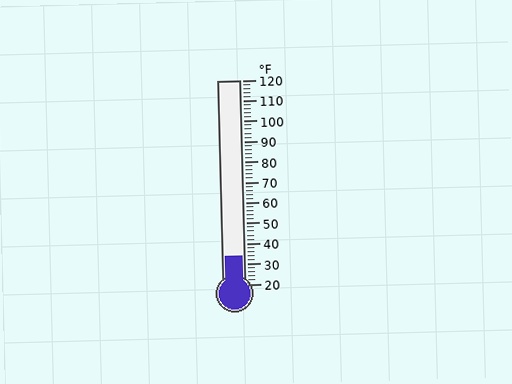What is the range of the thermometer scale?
The thermometer scale ranges from 20°F to 120°F.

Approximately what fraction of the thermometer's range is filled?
The thermometer is filled to approximately 15% of its range.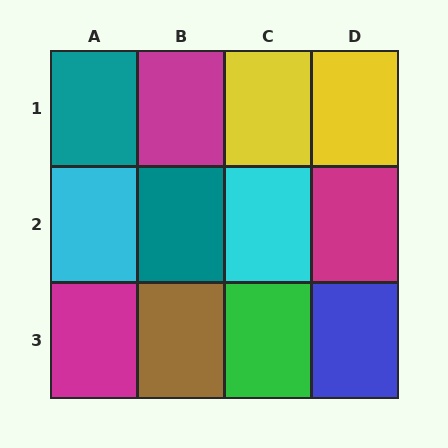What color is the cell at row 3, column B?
Brown.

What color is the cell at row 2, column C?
Cyan.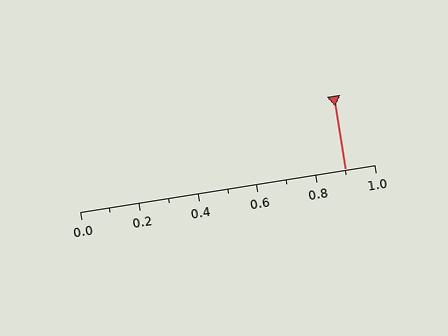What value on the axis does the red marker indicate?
The marker indicates approximately 0.9.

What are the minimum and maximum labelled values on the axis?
The axis runs from 0.0 to 1.0.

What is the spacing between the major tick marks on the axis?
The major ticks are spaced 0.2 apart.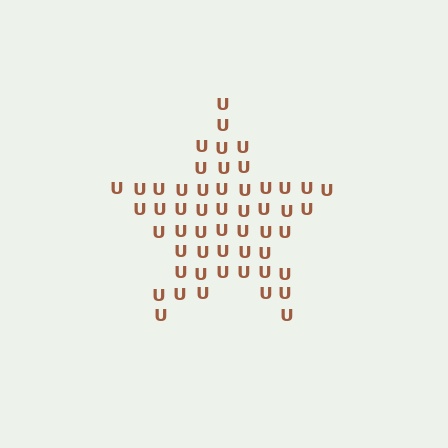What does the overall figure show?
The overall figure shows a star.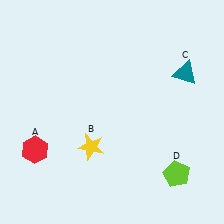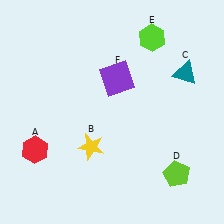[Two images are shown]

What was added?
A lime hexagon (E), a purple square (F) were added in Image 2.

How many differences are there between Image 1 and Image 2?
There are 2 differences between the two images.